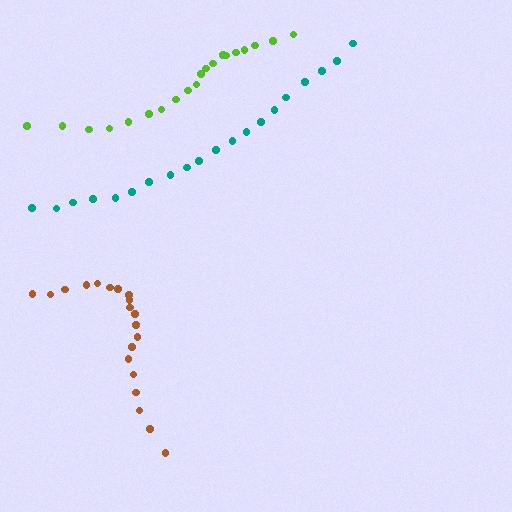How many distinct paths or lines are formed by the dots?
There are 3 distinct paths.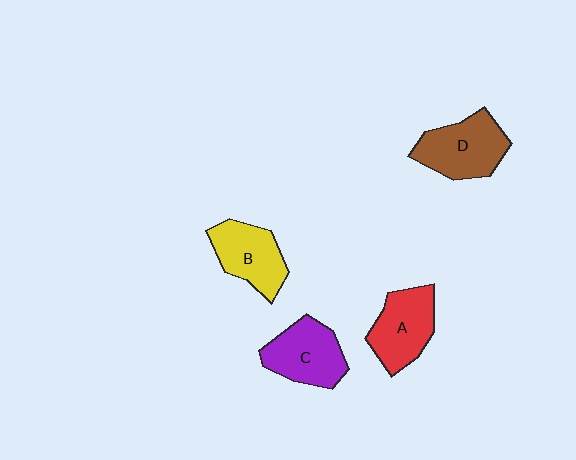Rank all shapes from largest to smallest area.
From largest to smallest: D (brown), C (purple), A (red), B (yellow).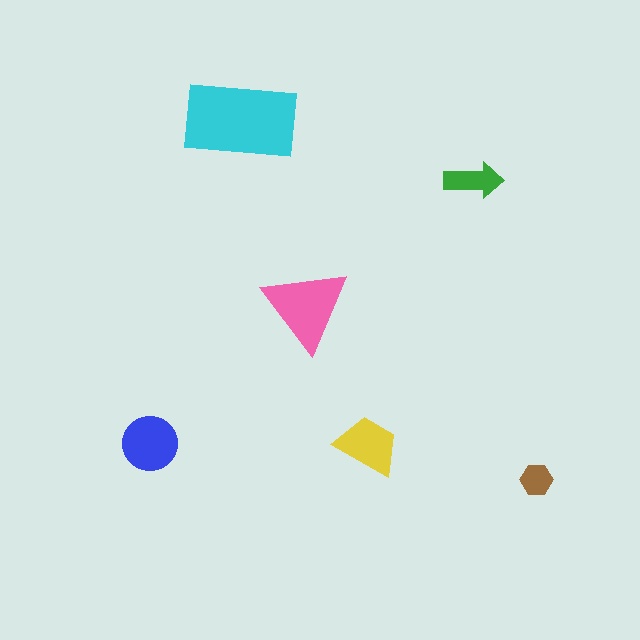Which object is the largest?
The cyan rectangle.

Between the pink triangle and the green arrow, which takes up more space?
The pink triangle.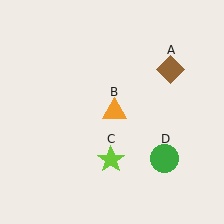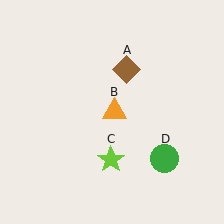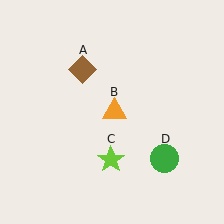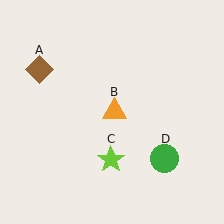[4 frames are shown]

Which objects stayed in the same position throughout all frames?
Orange triangle (object B) and lime star (object C) and green circle (object D) remained stationary.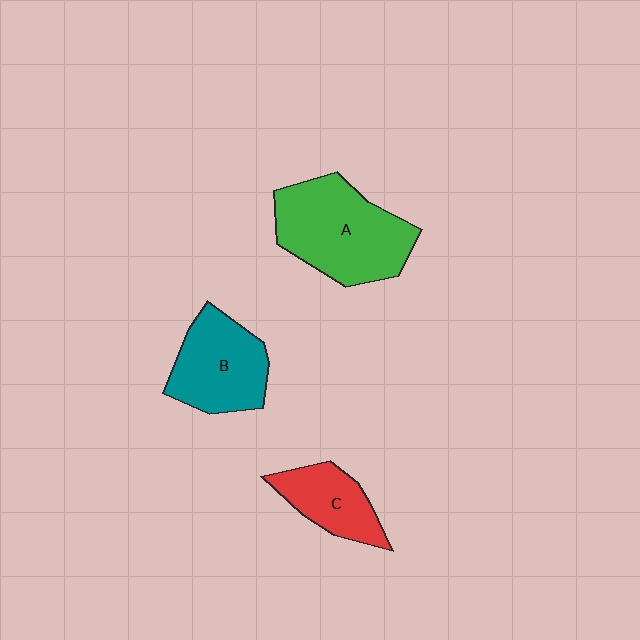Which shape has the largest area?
Shape A (green).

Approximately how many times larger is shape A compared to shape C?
Approximately 1.9 times.